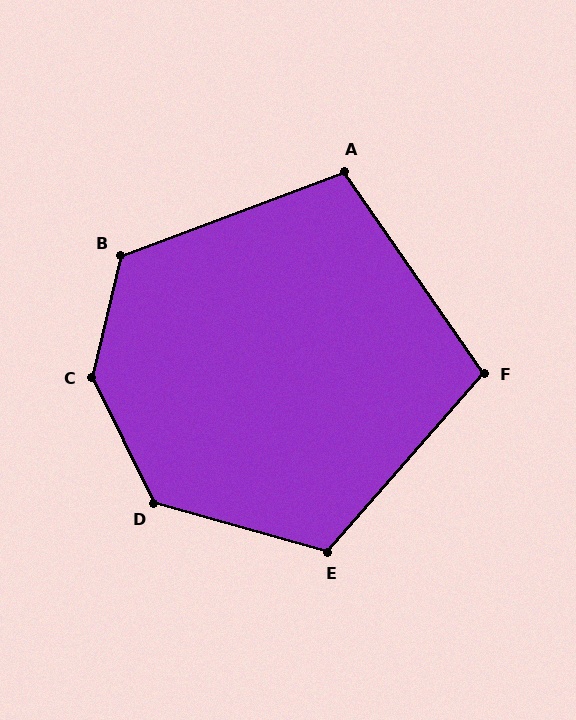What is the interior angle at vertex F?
Approximately 104 degrees (obtuse).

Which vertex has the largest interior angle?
C, at approximately 141 degrees.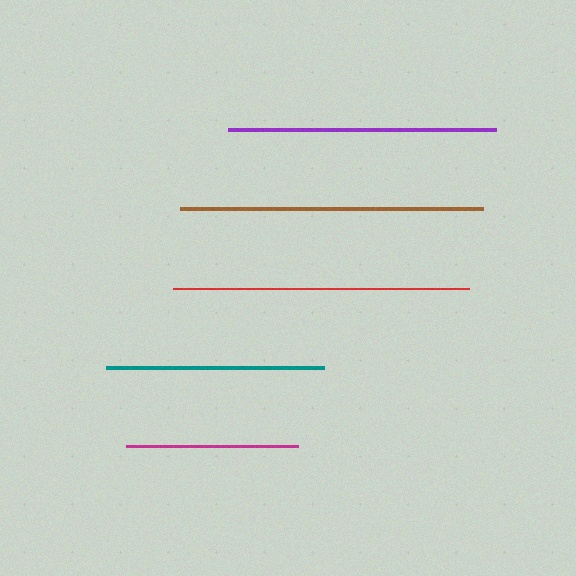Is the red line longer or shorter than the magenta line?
The red line is longer than the magenta line.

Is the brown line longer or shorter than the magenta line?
The brown line is longer than the magenta line.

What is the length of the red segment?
The red segment is approximately 295 pixels long.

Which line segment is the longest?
The brown line is the longest at approximately 303 pixels.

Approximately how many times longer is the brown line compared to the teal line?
The brown line is approximately 1.4 times the length of the teal line.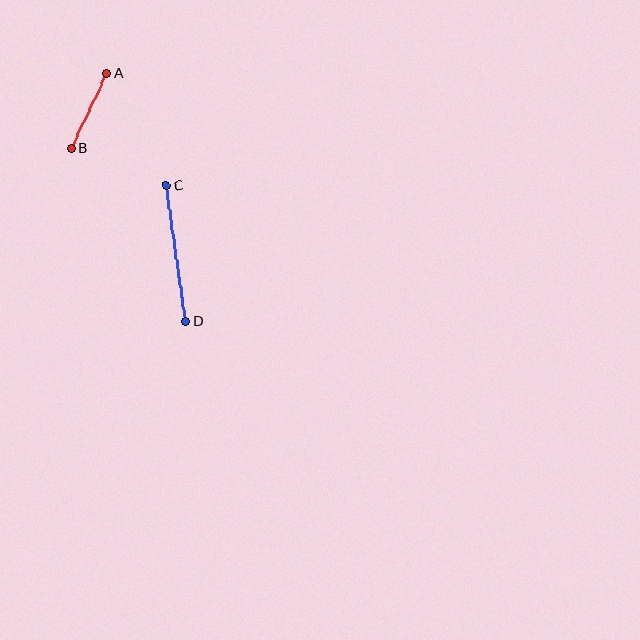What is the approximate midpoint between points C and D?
The midpoint is at approximately (176, 254) pixels.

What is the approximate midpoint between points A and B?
The midpoint is at approximately (89, 111) pixels.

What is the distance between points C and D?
The distance is approximately 137 pixels.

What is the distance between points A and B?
The distance is approximately 83 pixels.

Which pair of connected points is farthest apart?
Points C and D are farthest apart.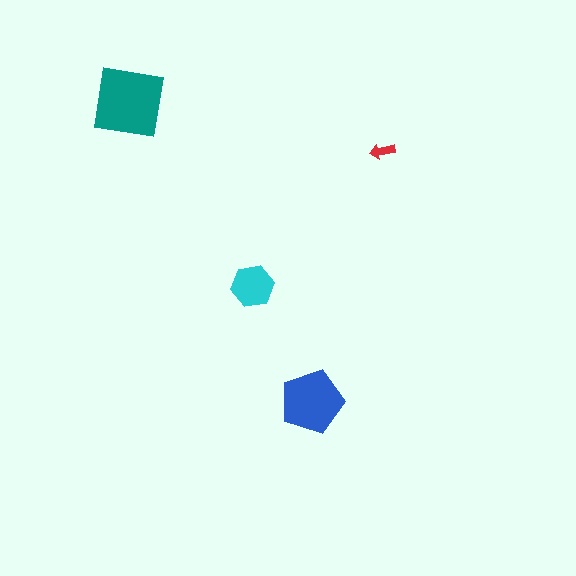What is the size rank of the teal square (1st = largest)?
1st.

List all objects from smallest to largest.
The red arrow, the cyan hexagon, the blue pentagon, the teal square.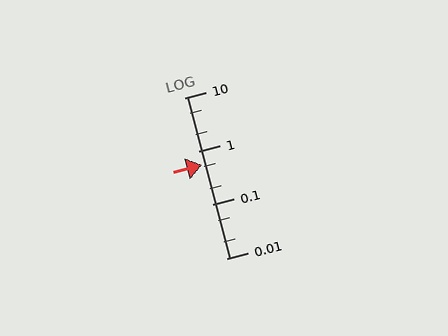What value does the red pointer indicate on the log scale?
The pointer indicates approximately 0.55.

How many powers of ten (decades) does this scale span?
The scale spans 3 decades, from 0.01 to 10.